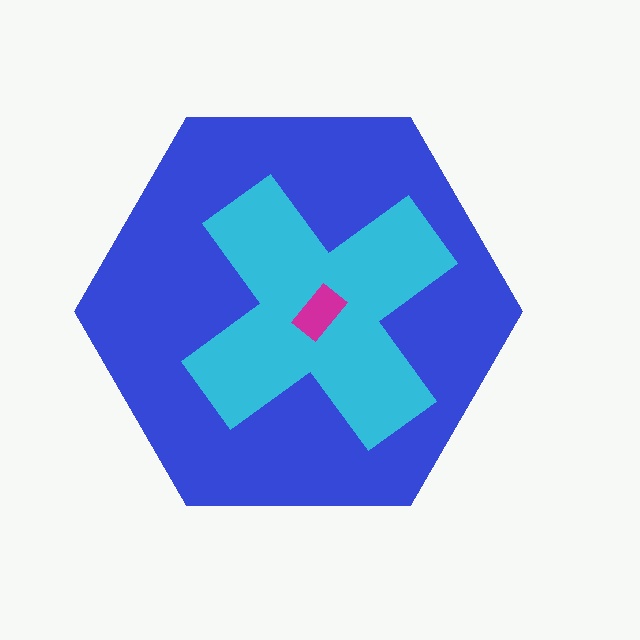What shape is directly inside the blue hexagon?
The cyan cross.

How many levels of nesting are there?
3.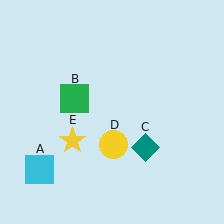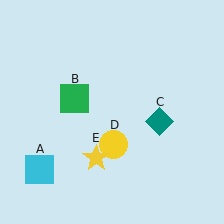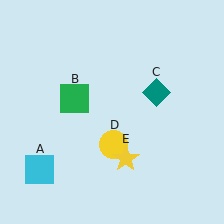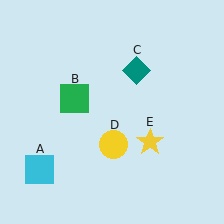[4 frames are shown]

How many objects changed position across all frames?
2 objects changed position: teal diamond (object C), yellow star (object E).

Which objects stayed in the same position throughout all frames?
Cyan square (object A) and green square (object B) and yellow circle (object D) remained stationary.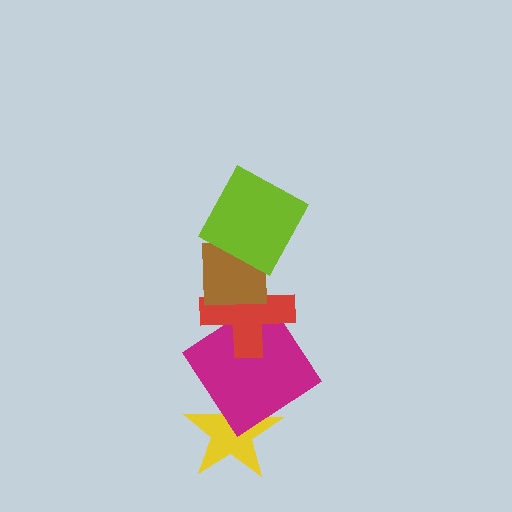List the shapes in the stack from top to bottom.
From top to bottom: the lime square, the brown square, the red cross, the magenta diamond, the yellow star.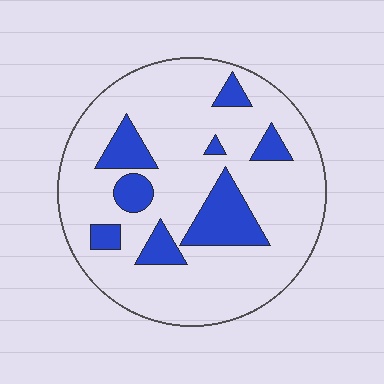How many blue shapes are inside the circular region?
8.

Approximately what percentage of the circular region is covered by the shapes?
Approximately 20%.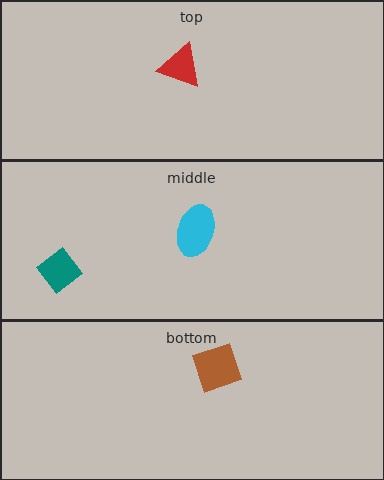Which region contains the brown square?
The bottom region.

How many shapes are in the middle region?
2.